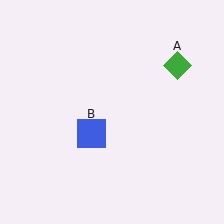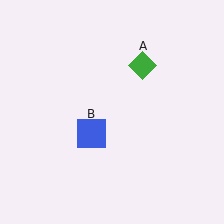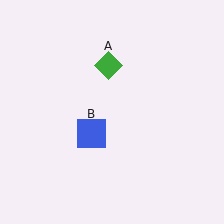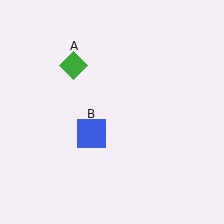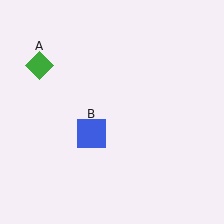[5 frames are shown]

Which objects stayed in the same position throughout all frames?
Blue square (object B) remained stationary.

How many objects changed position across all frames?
1 object changed position: green diamond (object A).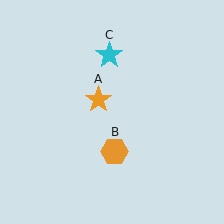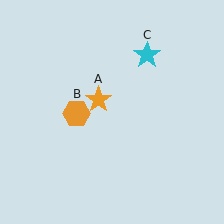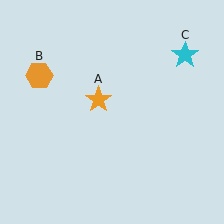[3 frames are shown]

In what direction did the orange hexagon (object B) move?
The orange hexagon (object B) moved up and to the left.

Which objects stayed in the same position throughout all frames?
Orange star (object A) remained stationary.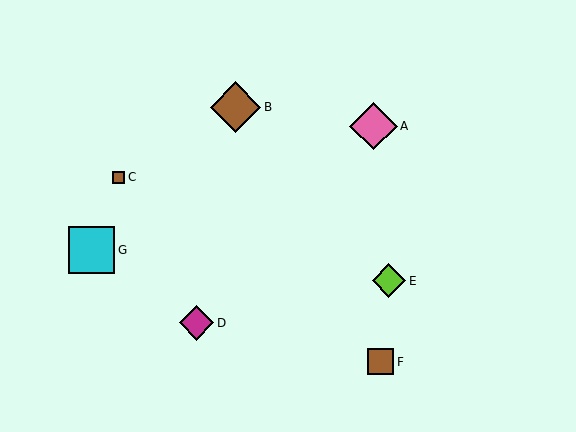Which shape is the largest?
The brown diamond (labeled B) is the largest.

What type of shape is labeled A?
Shape A is a pink diamond.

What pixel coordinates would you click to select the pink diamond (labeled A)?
Click at (373, 126) to select the pink diamond A.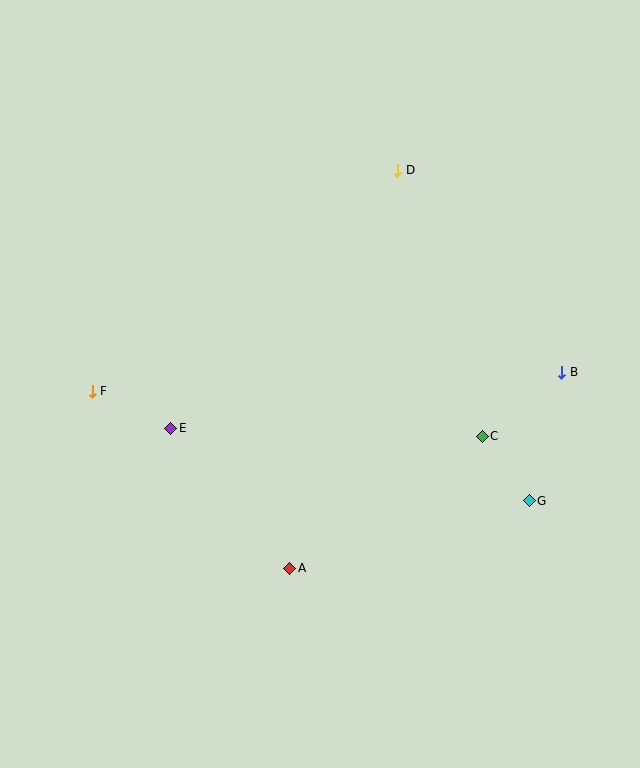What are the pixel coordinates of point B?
Point B is at (562, 372).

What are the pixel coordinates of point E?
Point E is at (171, 428).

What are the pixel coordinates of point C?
Point C is at (482, 436).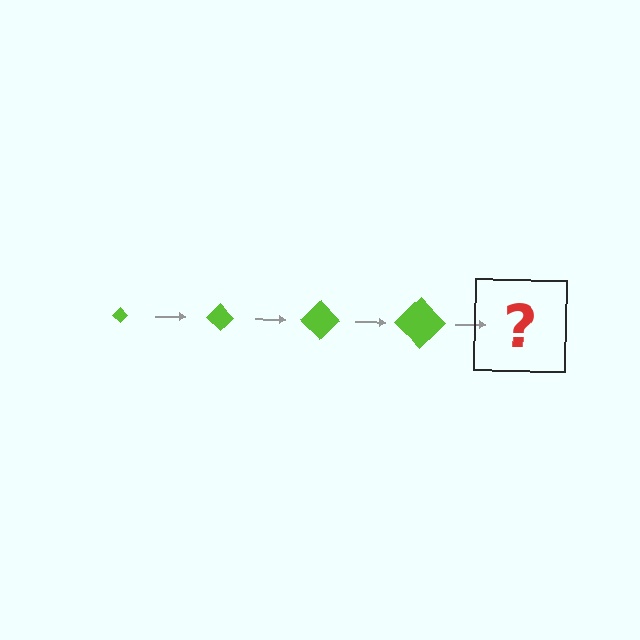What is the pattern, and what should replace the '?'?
The pattern is that the diamond gets progressively larger each step. The '?' should be a lime diamond, larger than the previous one.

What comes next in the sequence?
The next element should be a lime diamond, larger than the previous one.